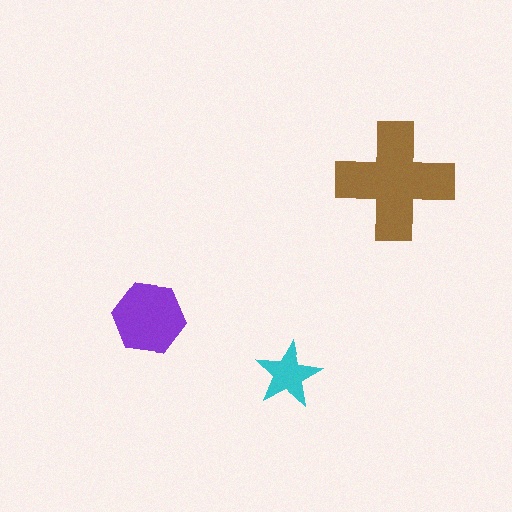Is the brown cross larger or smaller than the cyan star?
Larger.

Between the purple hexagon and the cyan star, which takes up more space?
The purple hexagon.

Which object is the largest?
The brown cross.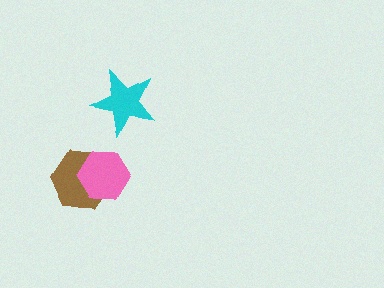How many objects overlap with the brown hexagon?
1 object overlaps with the brown hexagon.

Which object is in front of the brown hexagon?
The pink hexagon is in front of the brown hexagon.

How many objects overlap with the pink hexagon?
1 object overlaps with the pink hexagon.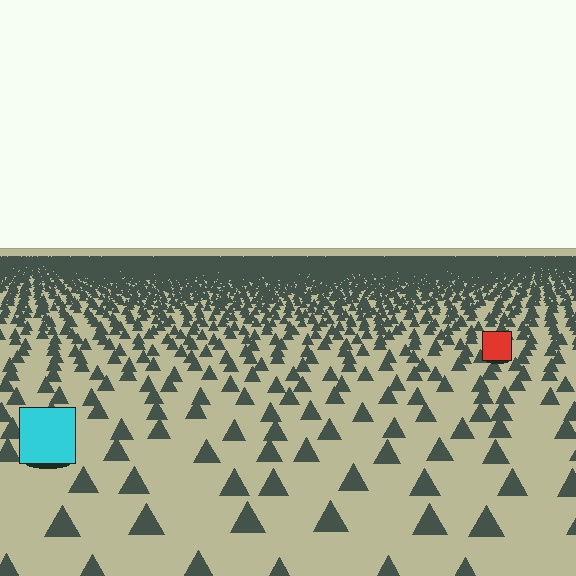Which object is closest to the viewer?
The cyan square is closest. The texture marks near it are larger and more spread out.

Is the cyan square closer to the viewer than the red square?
Yes. The cyan square is closer — you can tell from the texture gradient: the ground texture is coarser near it.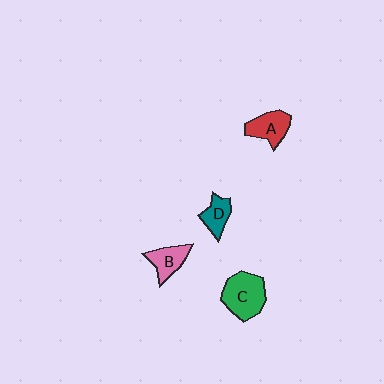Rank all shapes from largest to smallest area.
From largest to smallest: C (green), A (red), B (pink), D (teal).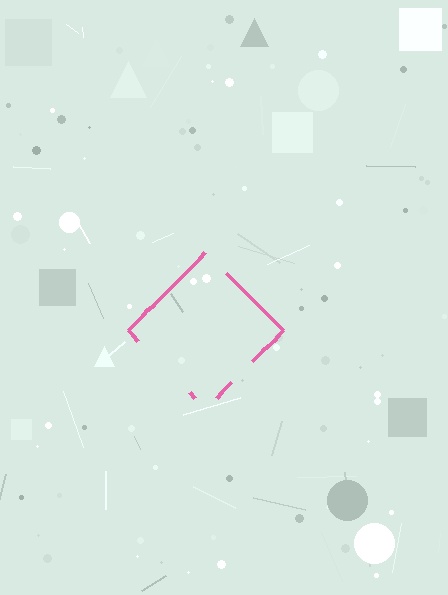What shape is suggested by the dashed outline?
The dashed outline suggests a diamond.